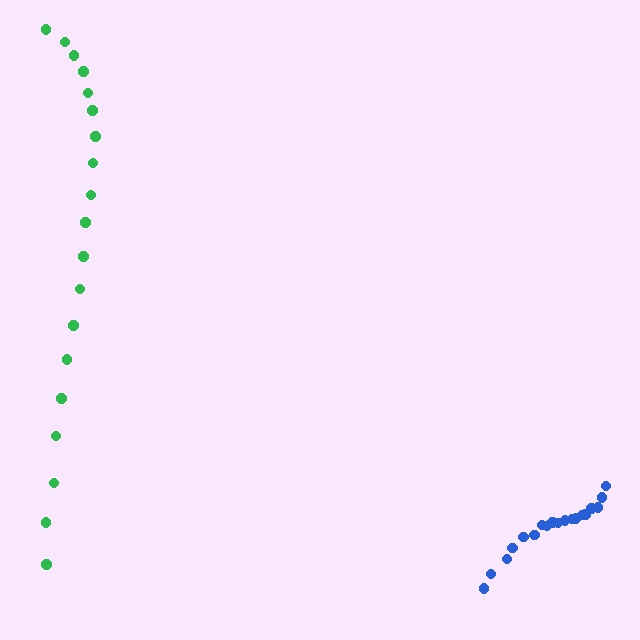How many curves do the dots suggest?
There are 2 distinct paths.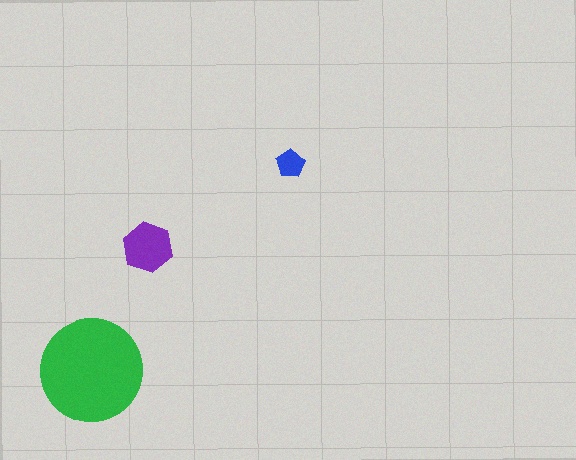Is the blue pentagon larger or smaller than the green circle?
Smaller.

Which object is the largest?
The green circle.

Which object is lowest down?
The green circle is bottommost.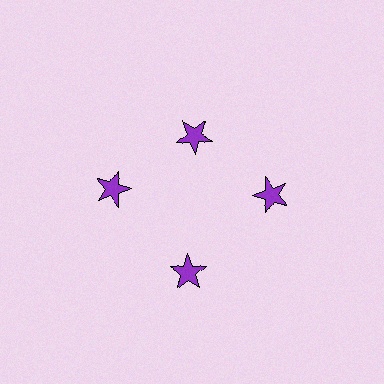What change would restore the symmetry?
The symmetry would be restored by moving it outward, back onto the ring so that all 4 stars sit at equal angles and equal distance from the center.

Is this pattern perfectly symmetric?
No. The 4 purple stars are arranged in a ring, but one element near the 12 o'clock position is pulled inward toward the center, breaking the 4-fold rotational symmetry.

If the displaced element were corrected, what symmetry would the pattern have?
It would have 4-fold rotational symmetry — the pattern would map onto itself every 90 degrees.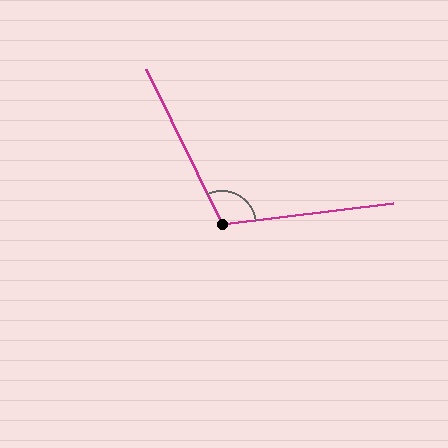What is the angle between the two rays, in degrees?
Approximately 109 degrees.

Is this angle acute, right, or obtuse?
It is obtuse.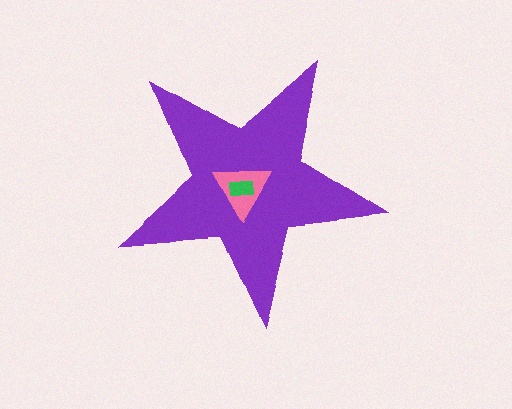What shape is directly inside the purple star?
The pink triangle.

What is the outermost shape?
The purple star.